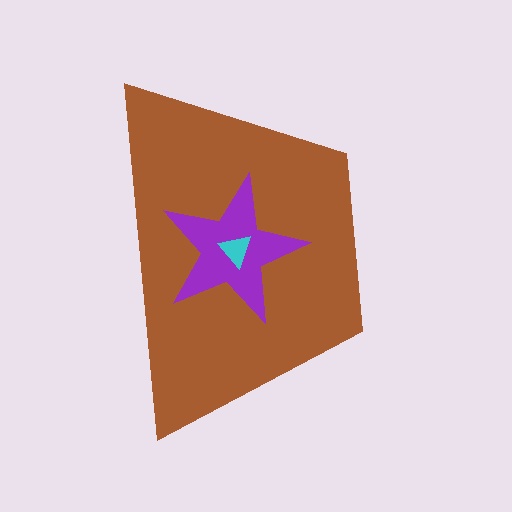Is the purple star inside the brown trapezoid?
Yes.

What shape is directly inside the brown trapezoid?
The purple star.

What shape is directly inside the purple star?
The cyan triangle.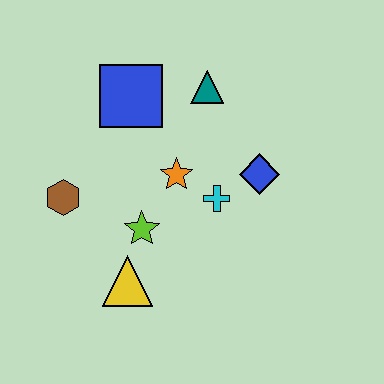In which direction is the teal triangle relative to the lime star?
The teal triangle is above the lime star.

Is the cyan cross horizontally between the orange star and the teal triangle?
No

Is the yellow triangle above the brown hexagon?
No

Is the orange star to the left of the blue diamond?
Yes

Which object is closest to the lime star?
The yellow triangle is closest to the lime star.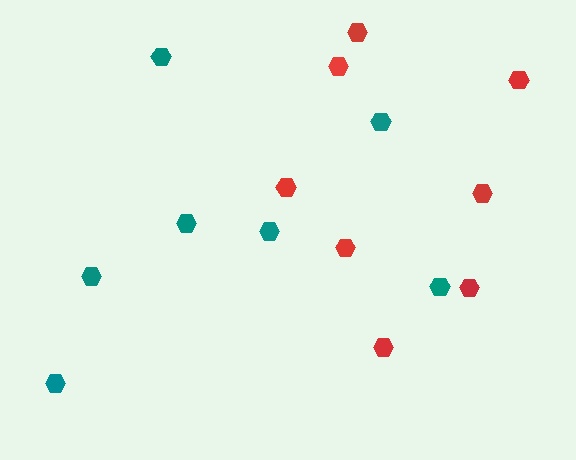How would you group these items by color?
There are 2 groups: one group of teal hexagons (7) and one group of red hexagons (8).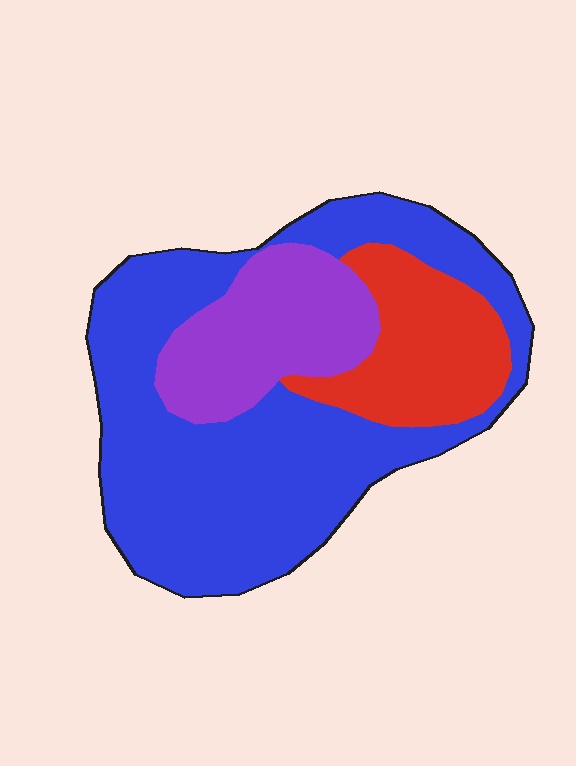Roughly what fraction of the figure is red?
Red covers around 20% of the figure.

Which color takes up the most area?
Blue, at roughly 60%.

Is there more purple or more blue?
Blue.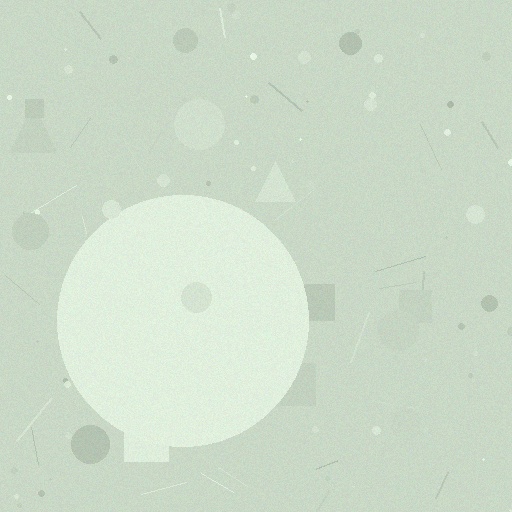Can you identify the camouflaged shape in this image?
The camouflaged shape is a circle.